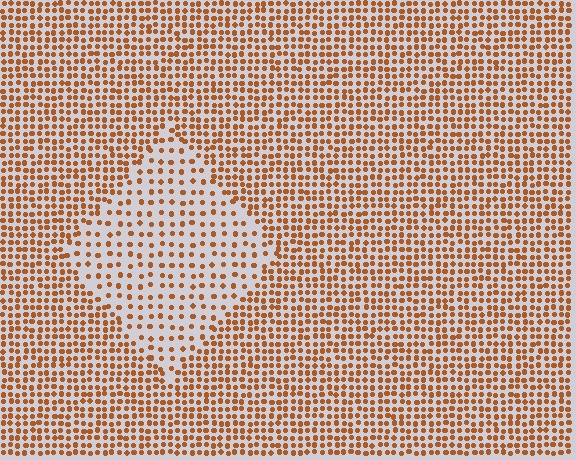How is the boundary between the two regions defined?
The boundary is defined by a change in element density (approximately 2.1x ratio). All elements are the same color, size, and shape.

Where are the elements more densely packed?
The elements are more densely packed outside the diamond boundary.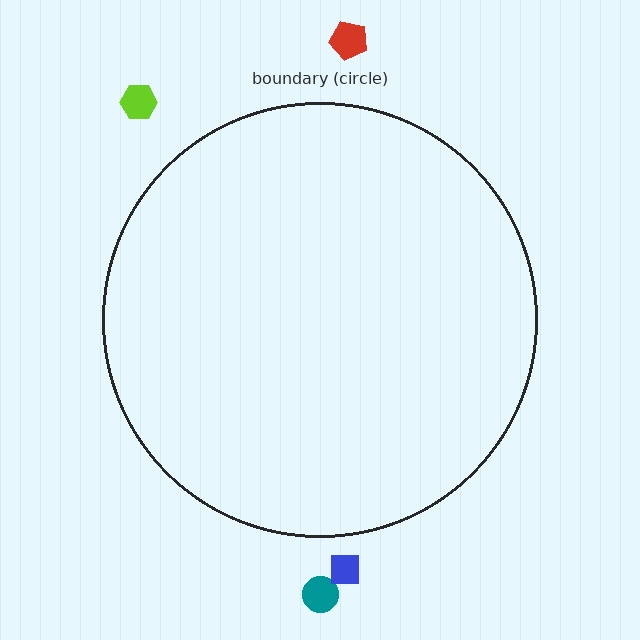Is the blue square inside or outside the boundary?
Outside.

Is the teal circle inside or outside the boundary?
Outside.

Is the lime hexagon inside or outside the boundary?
Outside.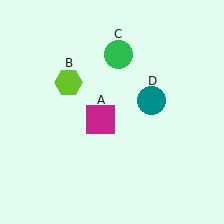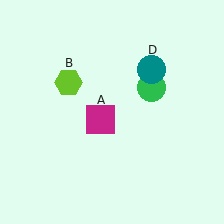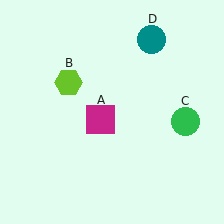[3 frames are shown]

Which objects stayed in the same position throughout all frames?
Magenta square (object A) and lime hexagon (object B) remained stationary.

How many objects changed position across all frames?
2 objects changed position: green circle (object C), teal circle (object D).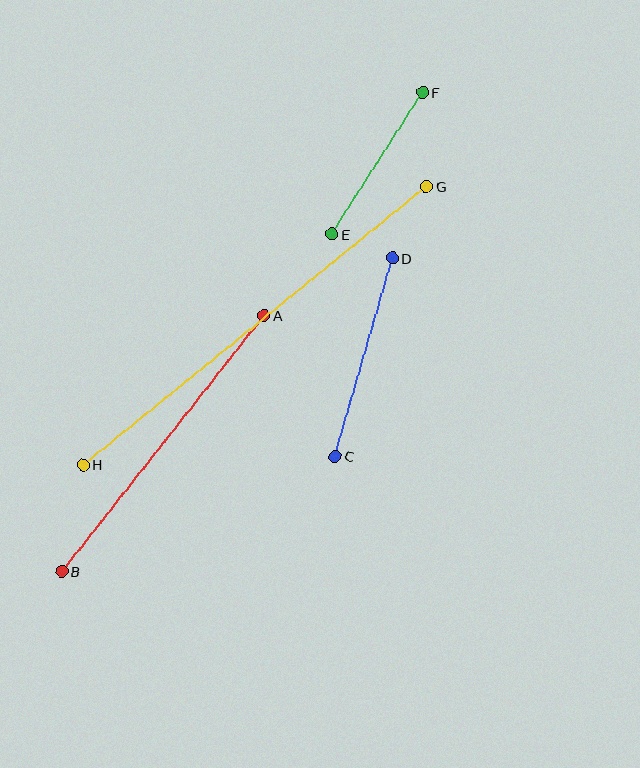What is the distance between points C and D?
The distance is approximately 206 pixels.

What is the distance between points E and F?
The distance is approximately 169 pixels.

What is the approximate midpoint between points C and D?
The midpoint is at approximately (364, 357) pixels.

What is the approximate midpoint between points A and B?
The midpoint is at approximately (163, 443) pixels.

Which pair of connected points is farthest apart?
Points G and H are farthest apart.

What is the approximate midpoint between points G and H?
The midpoint is at approximately (255, 326) pixels.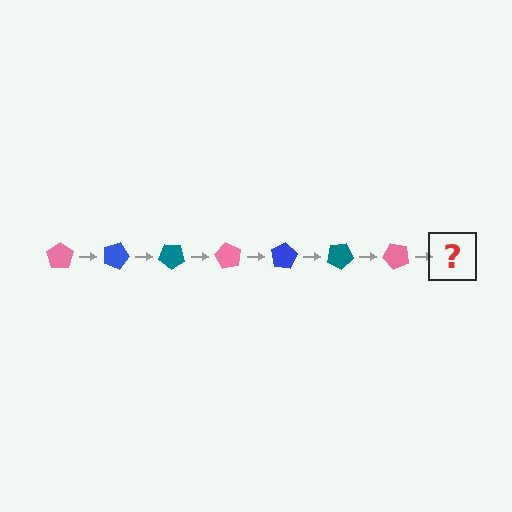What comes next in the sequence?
The next element should be a blue pentagon, rotated 140 degrees from the start.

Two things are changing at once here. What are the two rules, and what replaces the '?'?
The two rules are that it rotates 20 degrees each step and the color cycles through pink, blue, and teal. The '?' should be a blue pentagon, rotated 140 degrees from the start.